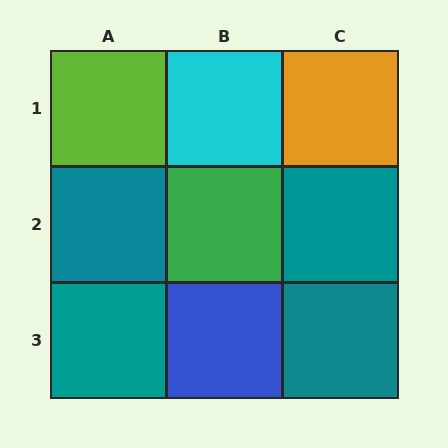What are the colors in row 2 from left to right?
Teal, green, teal.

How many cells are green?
1 cell is green.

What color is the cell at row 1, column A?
Lime.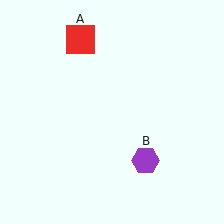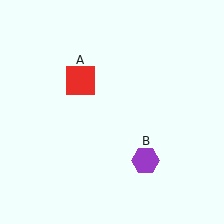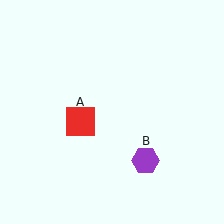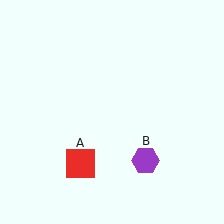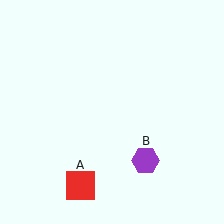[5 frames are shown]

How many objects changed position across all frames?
1 object changed position: red square (object A).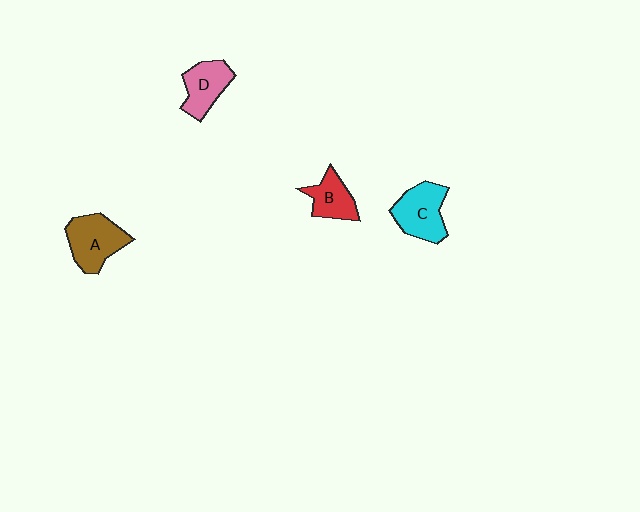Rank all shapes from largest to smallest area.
From largest to smallest: A (brown), C (cyan), D (pink), B (red).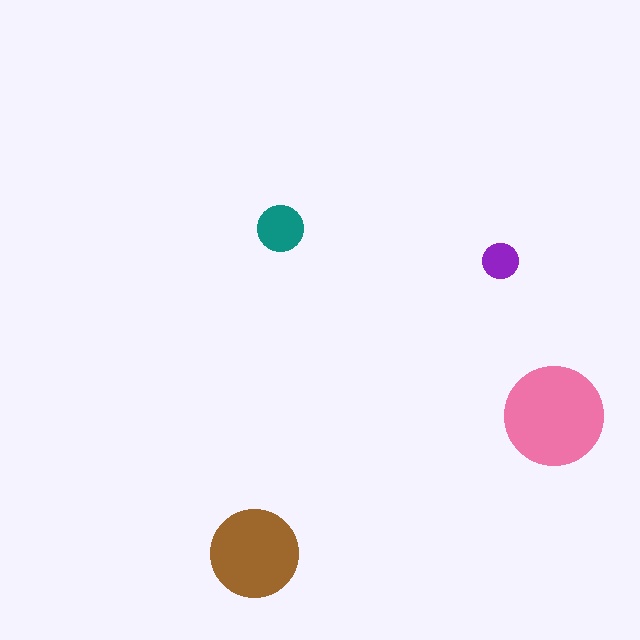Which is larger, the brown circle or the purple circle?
The brown one.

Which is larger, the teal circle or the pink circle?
The pink one.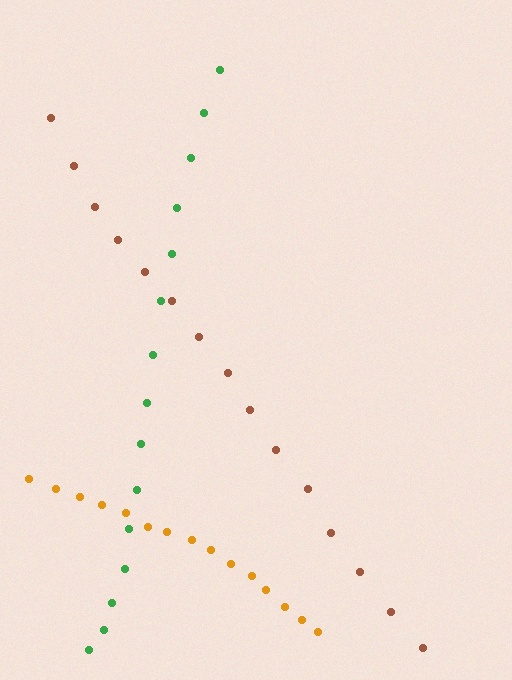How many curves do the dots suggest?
There are 3 distinct paths.